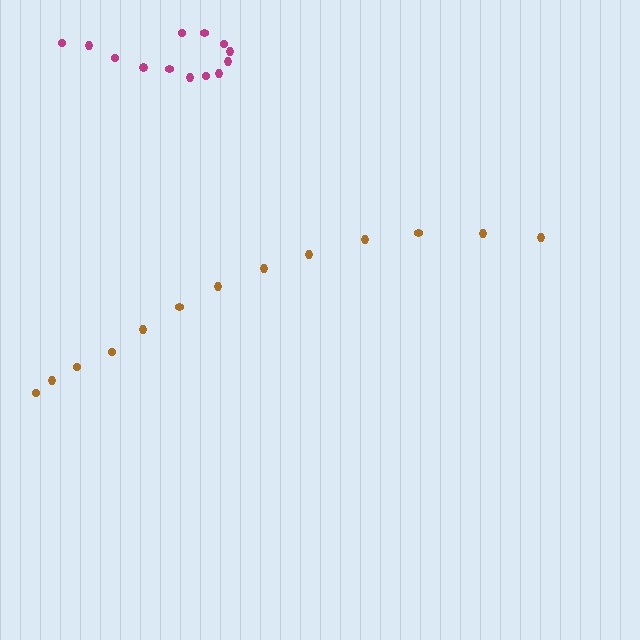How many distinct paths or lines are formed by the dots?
There are 2 distinct paths.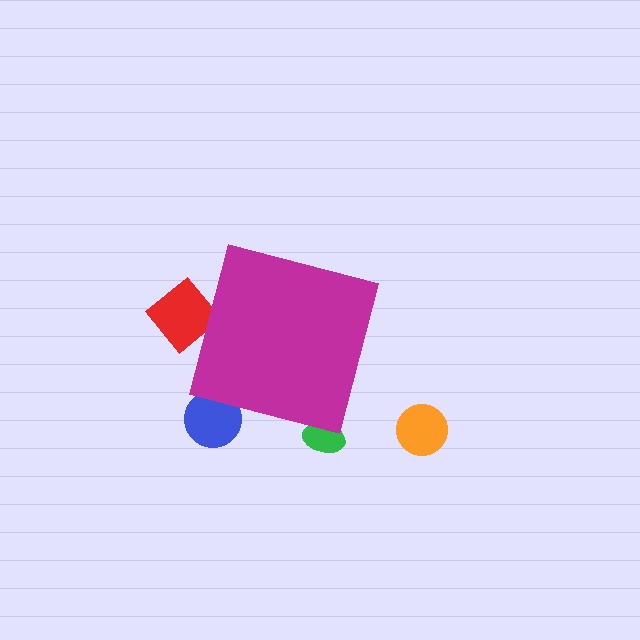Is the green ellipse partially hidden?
Yes, the green ellipse is partially hidden behind the magenta square.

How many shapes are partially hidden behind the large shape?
3 shapes are partially hidden.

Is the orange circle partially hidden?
No, the orange circle is fully visible.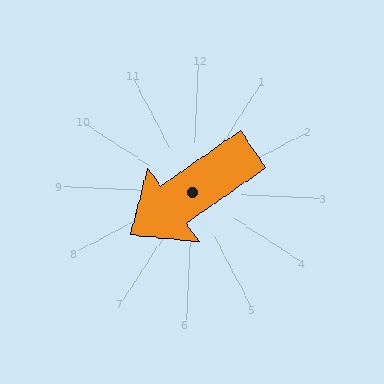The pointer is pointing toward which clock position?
Roughly 8 o'clock.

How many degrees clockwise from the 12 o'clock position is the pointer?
Approximately 232 degrees.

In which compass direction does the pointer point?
Southwest.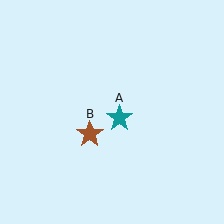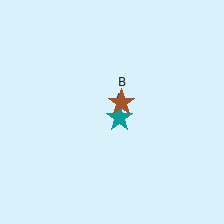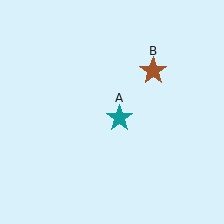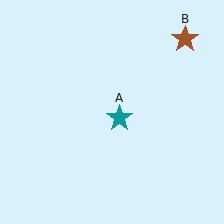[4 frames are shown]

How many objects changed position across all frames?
1 object changed position: brown star (object B).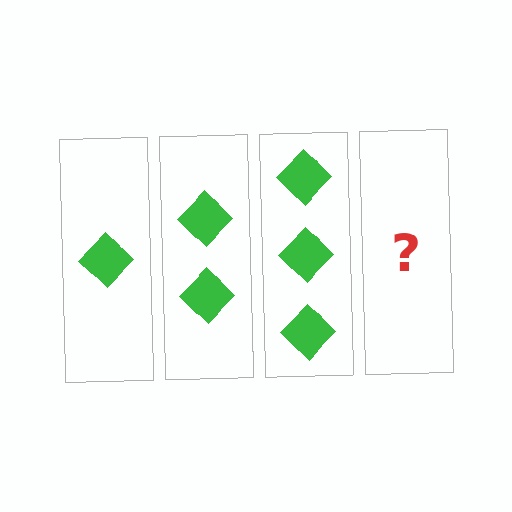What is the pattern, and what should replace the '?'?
The pattern is that each step adds one more diamond. The '?' should be 4 diamonds.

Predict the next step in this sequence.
The next step is 4 diamonds.